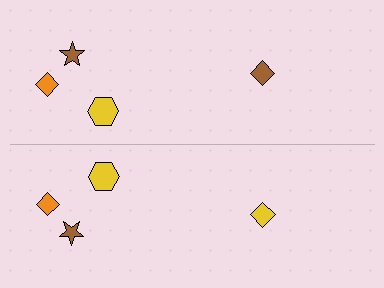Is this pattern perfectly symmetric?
No, the pattern is not perfectly symmetric. The yellow diamond on the bottom side breaks the symmetry — its mirror counterpart is brown.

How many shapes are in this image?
There are 8 shapes in this image.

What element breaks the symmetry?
The yellow diamond on the bottom side breaks the symmetry — its mirror counterpart is brown.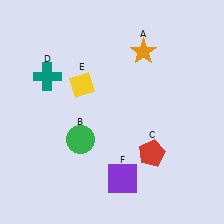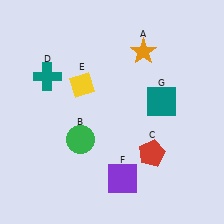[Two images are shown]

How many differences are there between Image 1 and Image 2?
There is 1 difference between the two images.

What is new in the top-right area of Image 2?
A teal square (G) was added in the top-right area of Image 2.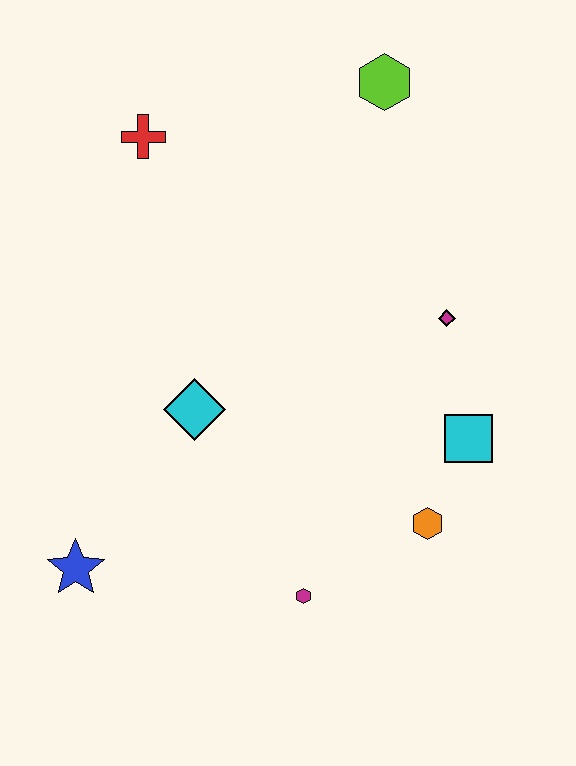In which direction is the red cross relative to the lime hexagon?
The red cross is to the left of the lime hexagon.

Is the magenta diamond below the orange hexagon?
No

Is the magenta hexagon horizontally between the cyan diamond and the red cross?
No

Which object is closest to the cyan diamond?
The blue star is closest to the cyan diamond.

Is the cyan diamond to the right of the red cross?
Yes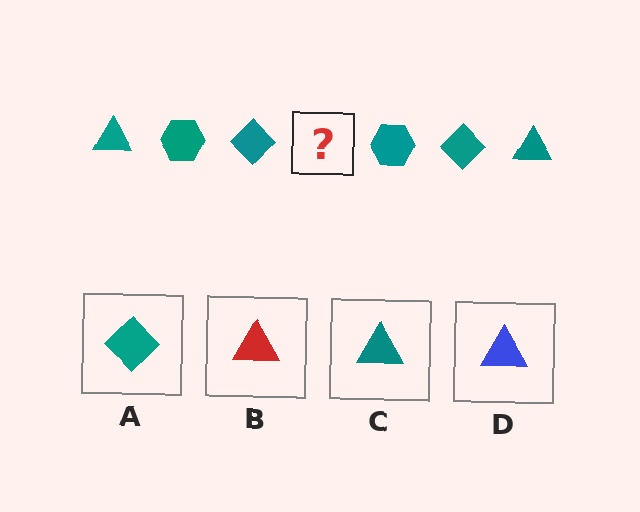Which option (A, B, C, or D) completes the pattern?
C.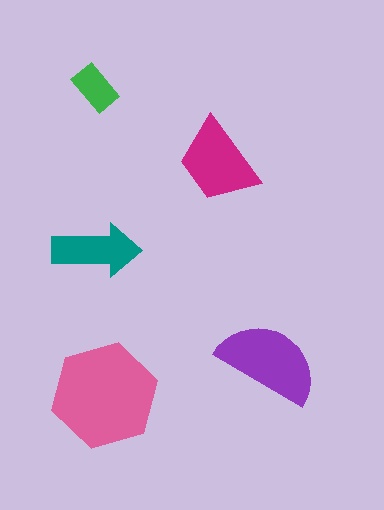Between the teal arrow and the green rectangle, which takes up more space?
The teal arrow.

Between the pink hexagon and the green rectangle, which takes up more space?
The pink hexagon.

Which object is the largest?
The pink hexagon.